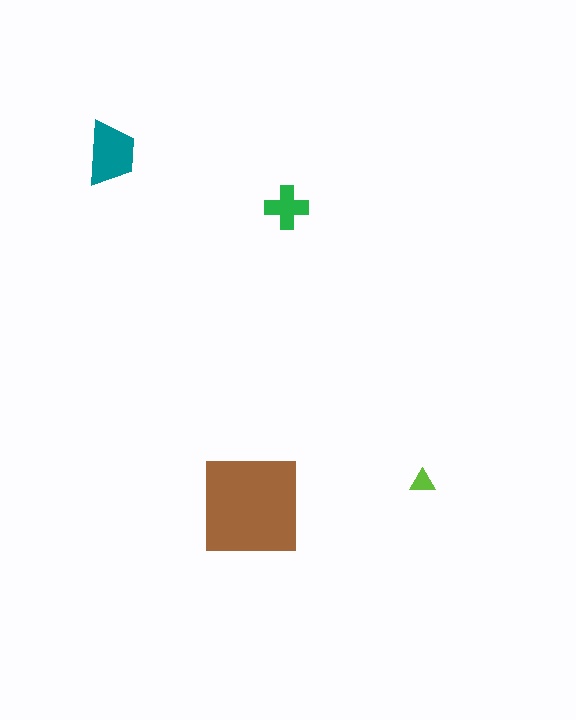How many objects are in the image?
There are 4 objects in the image.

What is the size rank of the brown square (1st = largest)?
1st.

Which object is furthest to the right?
The lime triangle is rightmost.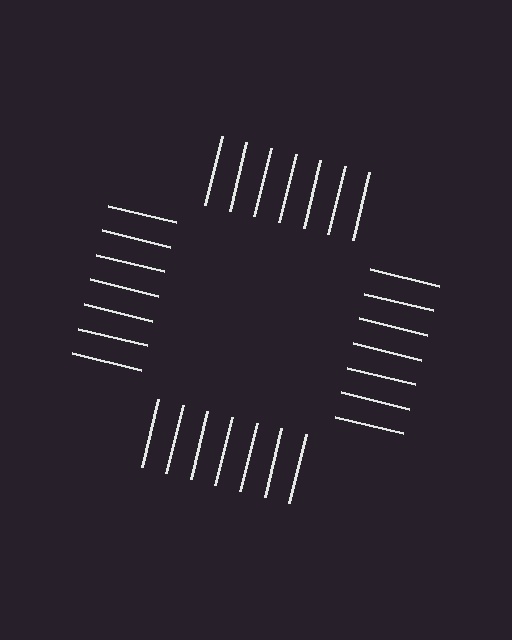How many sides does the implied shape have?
4 sides — the line-ends trace a square.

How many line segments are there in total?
28 — 7 along each of the 4 edges.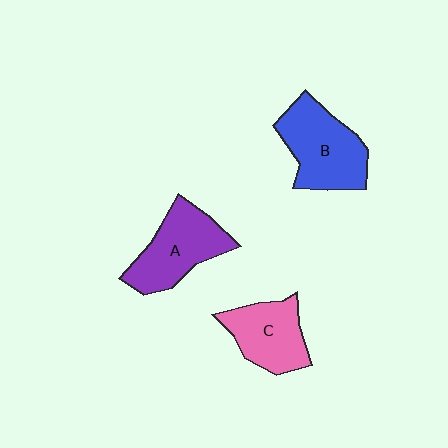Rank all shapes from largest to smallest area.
From largest to smallest: B (blue), A (purple), C (pink).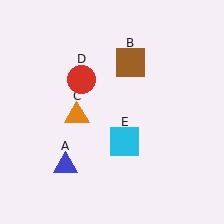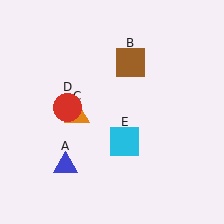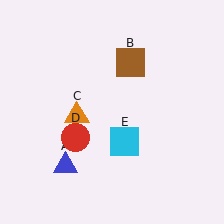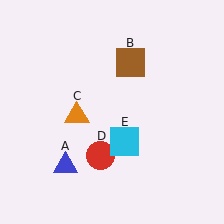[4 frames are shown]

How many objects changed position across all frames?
1 object changed position: red circle (object D).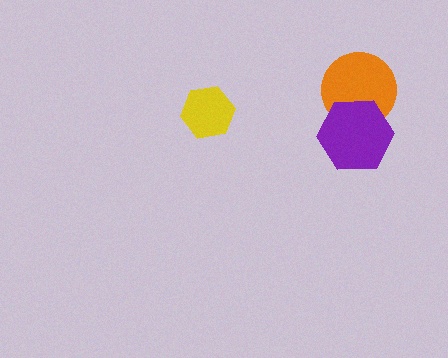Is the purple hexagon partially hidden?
No, no other shape covers it.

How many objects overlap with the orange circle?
1 object overlaps with the orange circle.